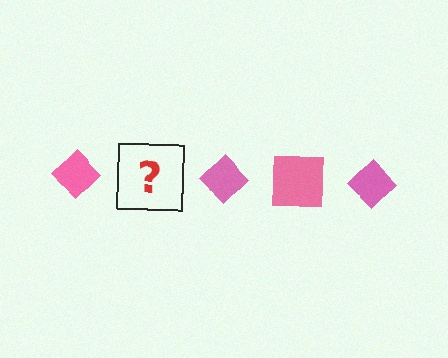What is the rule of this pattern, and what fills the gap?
The rule is that the pattern cycles through diamond, square shapes in pink. The gap should be filled with a pink square.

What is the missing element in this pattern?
The missing element is a pink square.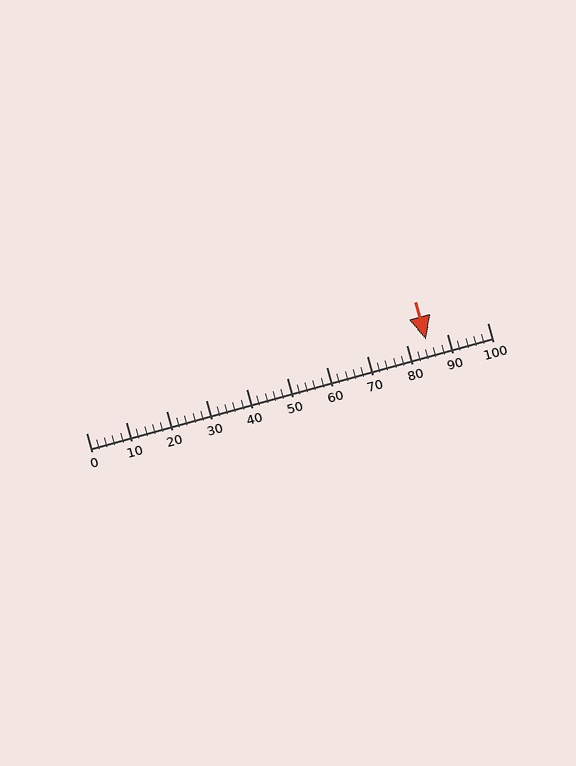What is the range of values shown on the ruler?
The ruler shows values from 0 to 100.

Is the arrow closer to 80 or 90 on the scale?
The arrow is closer to 80.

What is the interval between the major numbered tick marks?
The major tick marks are spaced 10 units apart.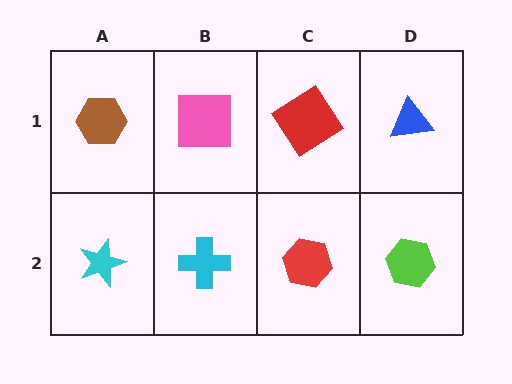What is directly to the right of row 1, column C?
A blue triangle.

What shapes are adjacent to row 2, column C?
A red diamond (row 1, column C), a cyan cross (row 2, column B), a lime hexagon (row 2, column D).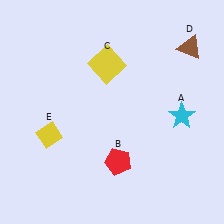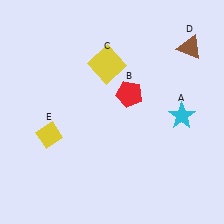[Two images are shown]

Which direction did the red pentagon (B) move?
The red pentagon (B) moved up.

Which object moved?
The red pentagon (B) moved up.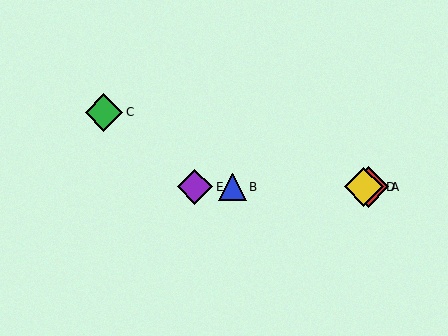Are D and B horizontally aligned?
Yes, both are at y≈187.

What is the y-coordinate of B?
Object B is at y≈187.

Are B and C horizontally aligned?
No, B is at y≈187 and C is at y≈112.